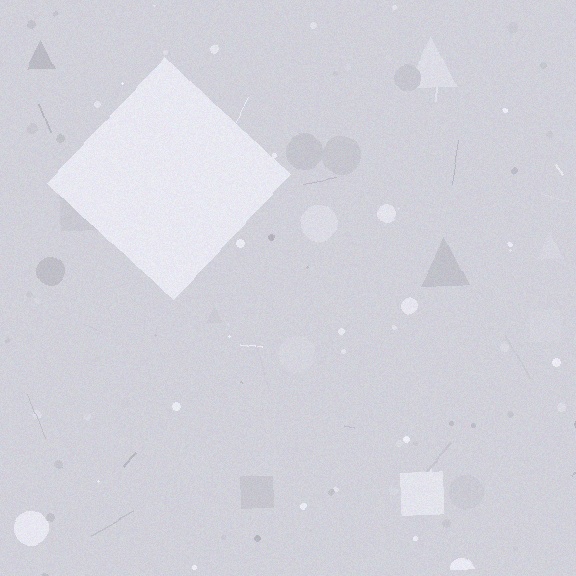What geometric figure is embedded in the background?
A diamond is embedded in the background.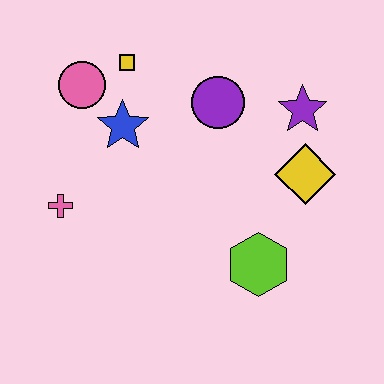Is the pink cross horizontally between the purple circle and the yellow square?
No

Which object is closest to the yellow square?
The pink circle is closest to the yellow square.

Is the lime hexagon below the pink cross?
Yes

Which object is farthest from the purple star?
The pink cross is farthest from the purple star.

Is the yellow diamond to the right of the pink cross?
Yes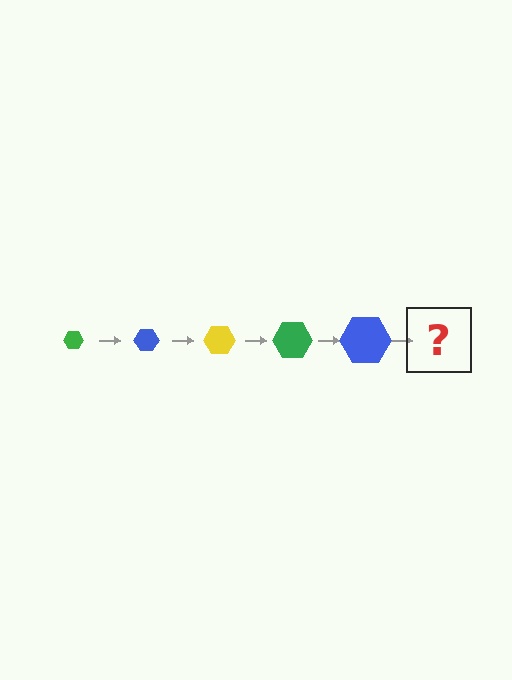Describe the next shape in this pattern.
It should be a yellow hexagon, larger than the previous one.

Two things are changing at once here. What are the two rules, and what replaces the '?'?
The two rules are that the hexagon grows larger each step and the color cycles through green, blue, and yellow. The '?' should be a yellow hexagon, larger than the previous one.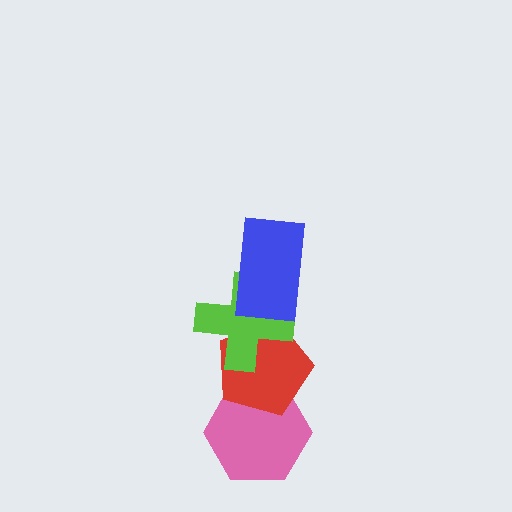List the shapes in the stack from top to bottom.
From top to bottom: the blue rectangle, the lime cross, the red pentagon, the pink hexagon.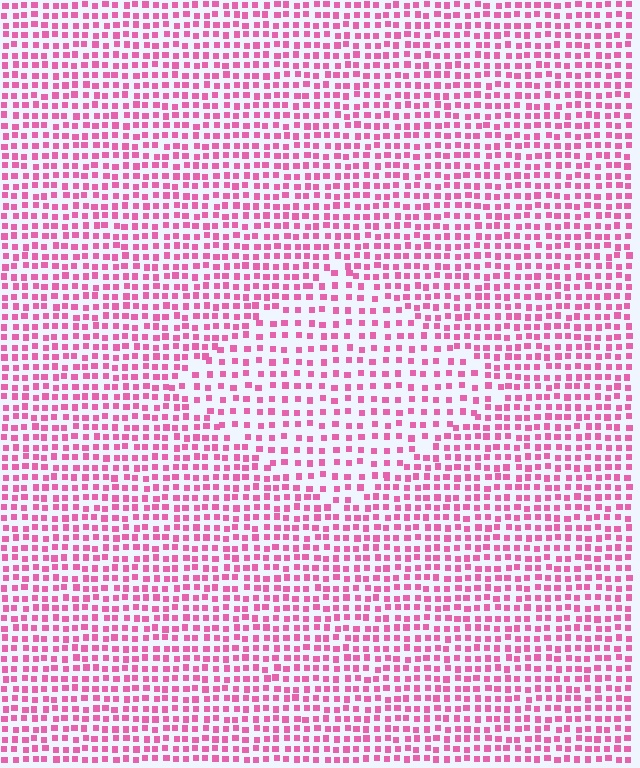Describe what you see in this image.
The image contains small pink elements arranged at two different densities. A diamond-shaped region is visible where the elements are less densely packed than the surrounding area.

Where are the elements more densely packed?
The elements are more densely packed outside the diamond boundary.